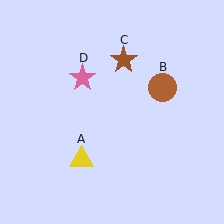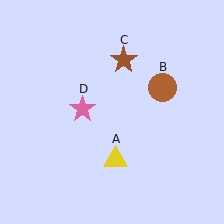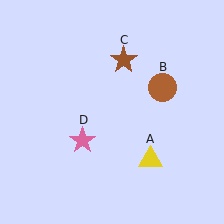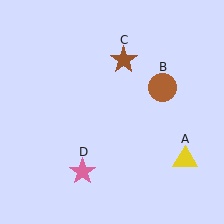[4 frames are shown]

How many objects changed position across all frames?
2 objects changed position: yellow triangle (object A), pink star (object D).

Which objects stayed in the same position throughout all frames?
Brown circle (object B) and brown star (object C) remained stationary.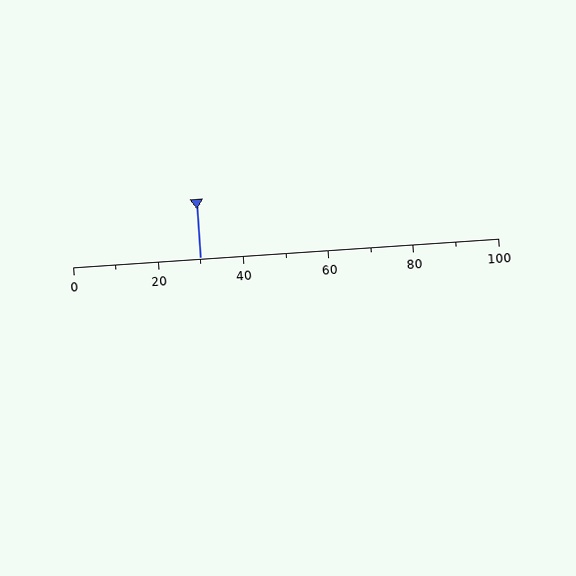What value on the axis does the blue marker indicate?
The marker indicates approximately 30.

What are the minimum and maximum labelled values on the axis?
The axis runs from 0 to 100.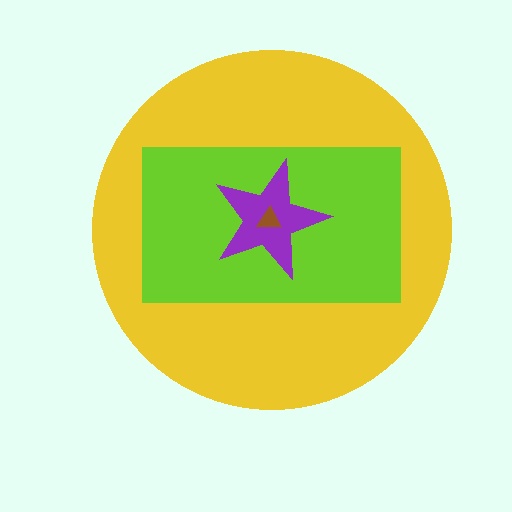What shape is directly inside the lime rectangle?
The purple star.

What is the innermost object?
The brown triangle.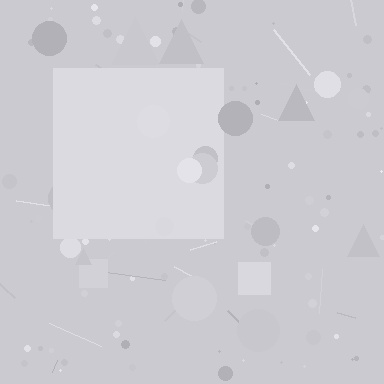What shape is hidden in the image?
A square is hidden in the image.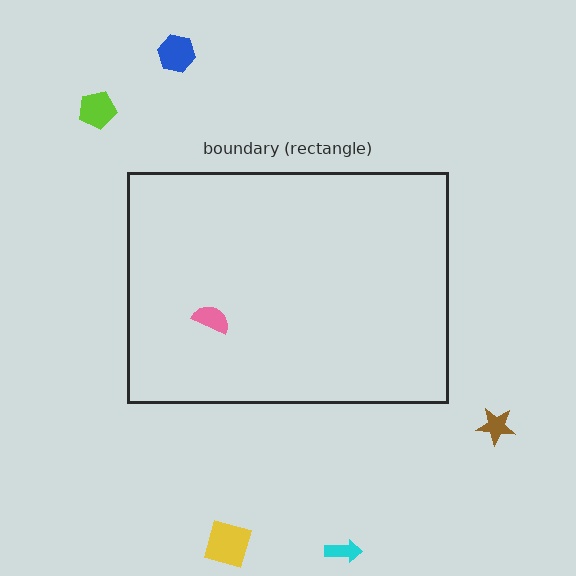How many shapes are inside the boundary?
1 inside, 5 outside.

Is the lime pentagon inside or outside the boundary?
Outside.